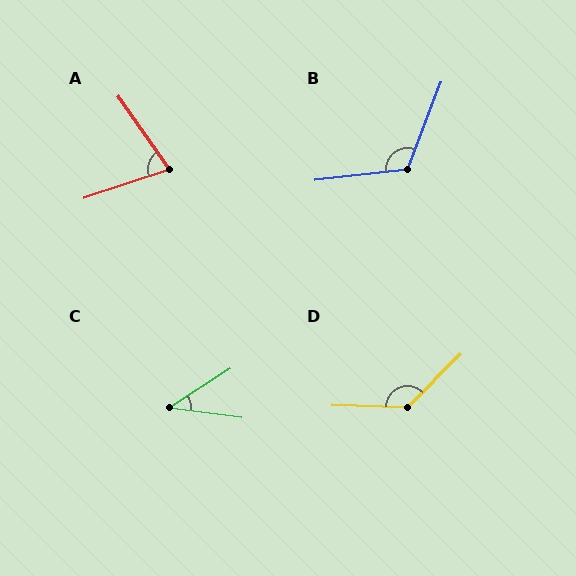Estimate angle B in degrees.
Approximately 118 degrees.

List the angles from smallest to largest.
C (40°), A (73°), B (118°), D (133°).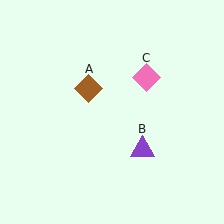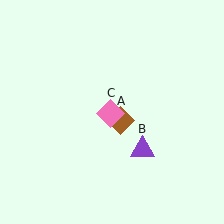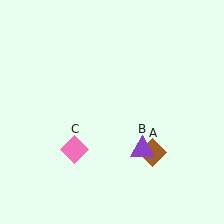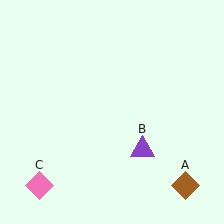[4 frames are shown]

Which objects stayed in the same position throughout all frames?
Purple triangle (object B) remained stationary.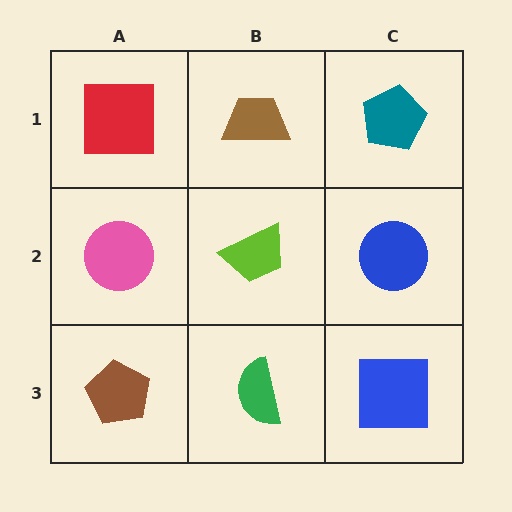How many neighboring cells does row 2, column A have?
3.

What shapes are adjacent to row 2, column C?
A teal pentagon (row 1, column C), a blue square (row 3, column C), a lime trapezoid (row 2, column B).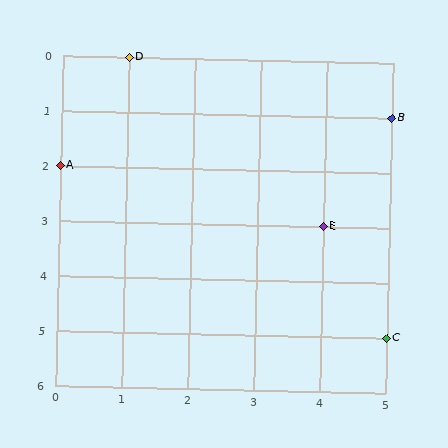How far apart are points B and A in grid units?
Points B and A are 5 columns and 1 row apart (about 5.1 grid units diagonally).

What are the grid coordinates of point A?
Point A is at grid coordinates (0, 2).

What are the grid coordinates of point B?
Point B is at grid coordinates (5, 1).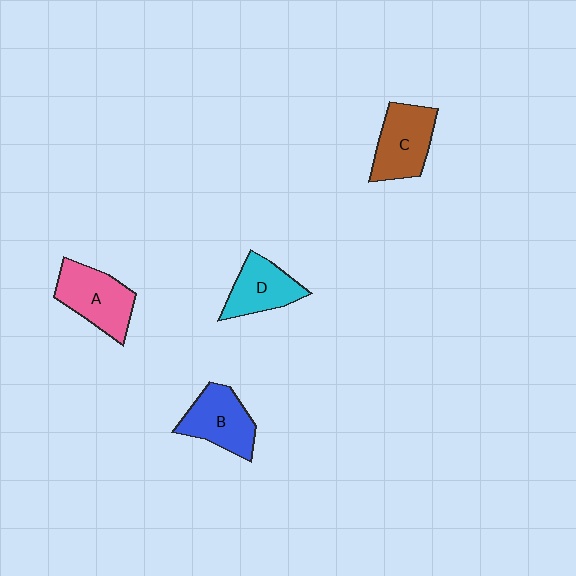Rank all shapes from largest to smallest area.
From largest to smallest: A (pink), C (brown), B (blue), D (cyan).